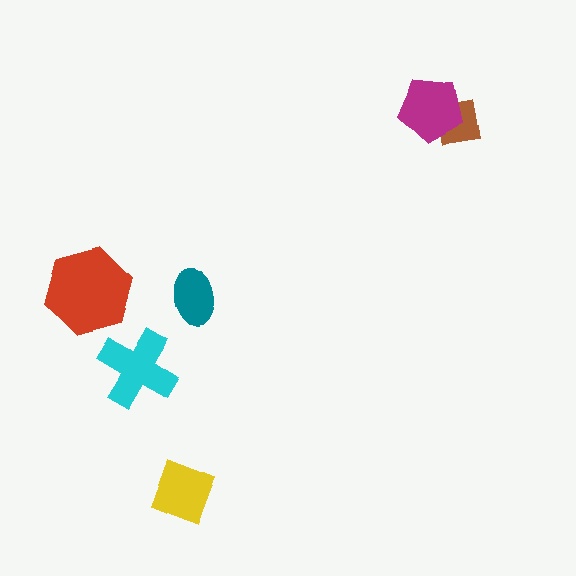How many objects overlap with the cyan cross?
0 objects overlap with the cyan cross.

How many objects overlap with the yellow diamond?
0 objects overlap with the yellow diamond.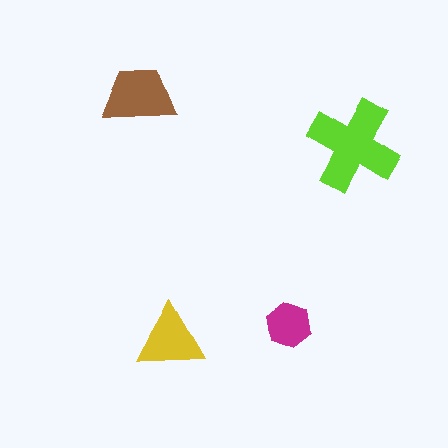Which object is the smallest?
The magenta hexagon.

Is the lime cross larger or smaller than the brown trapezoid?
Larger.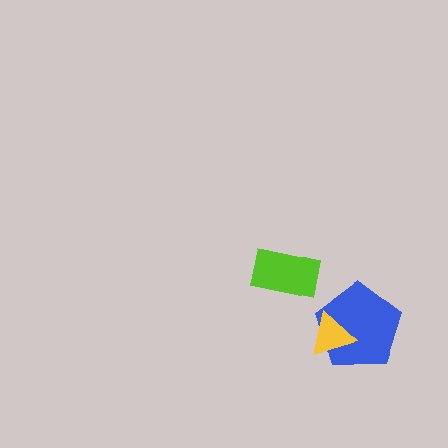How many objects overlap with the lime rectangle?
0 objects overlap with the lime rectangle.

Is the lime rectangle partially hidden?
No, no other shape covers it.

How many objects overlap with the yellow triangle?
1 object overlaps with the yellow triangle.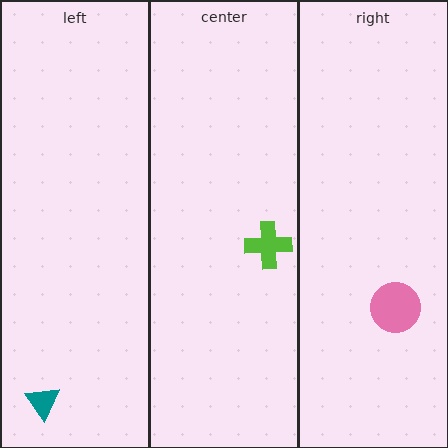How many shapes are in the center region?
1.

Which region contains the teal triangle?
The left region.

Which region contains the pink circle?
The right region.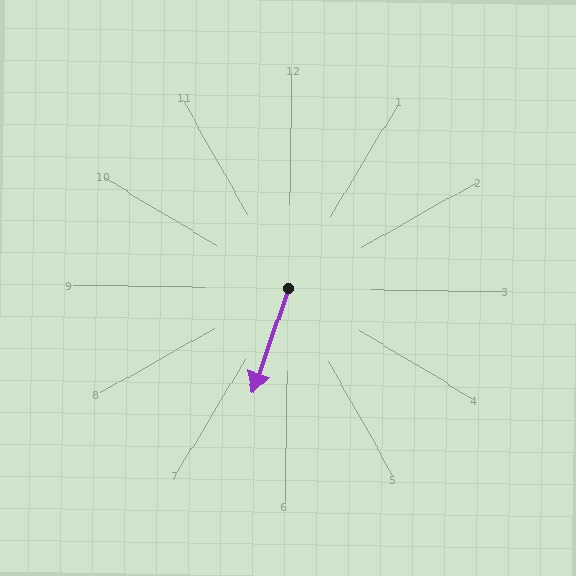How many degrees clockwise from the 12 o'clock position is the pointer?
Approximately 198 degrees.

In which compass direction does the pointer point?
South.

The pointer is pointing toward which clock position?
Roughly 7 o'clock.